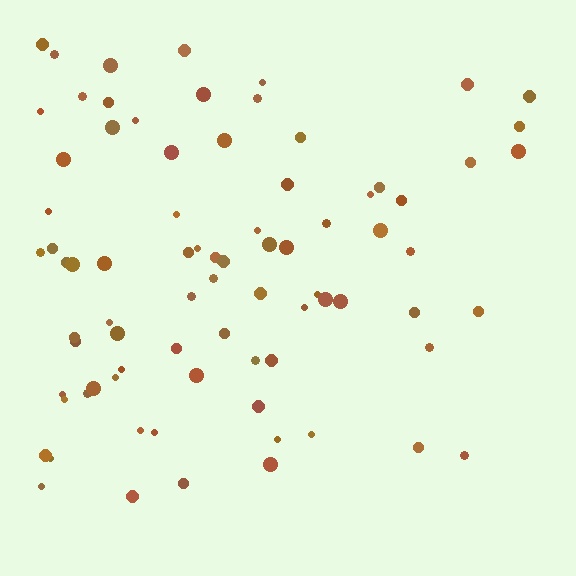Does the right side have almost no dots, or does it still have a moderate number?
Still a moderate number, just noticeably fewer than the left.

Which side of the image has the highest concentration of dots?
The left.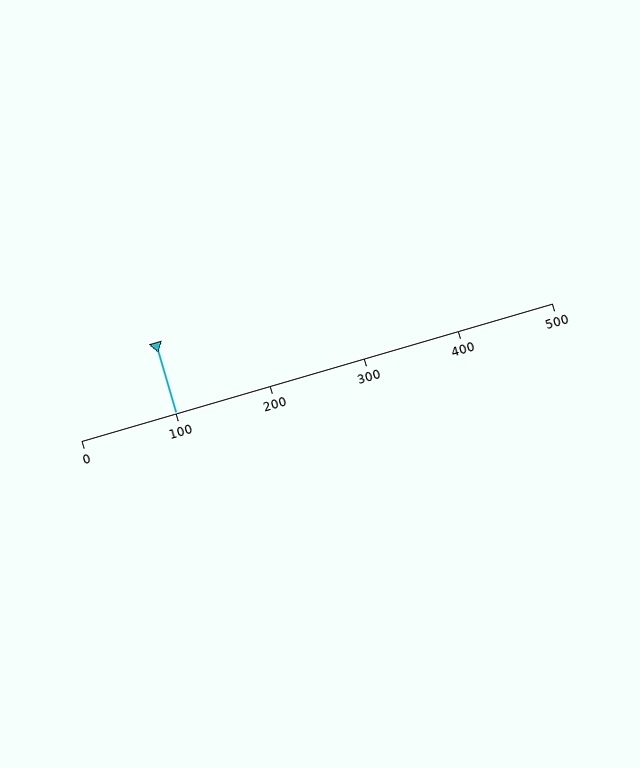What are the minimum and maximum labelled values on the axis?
The axis runs from 0 to 500.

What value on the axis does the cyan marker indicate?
The marker indicates approximately 100.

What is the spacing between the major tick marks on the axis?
The major ticks are spaced 100 apart.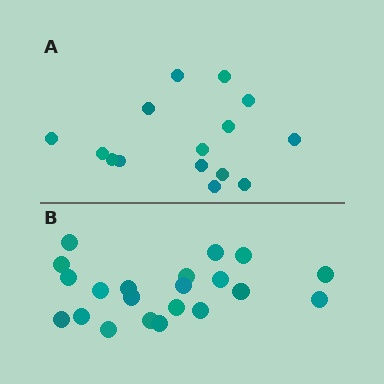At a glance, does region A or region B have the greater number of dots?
Region B (the bottom region) has more dots.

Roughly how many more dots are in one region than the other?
Region B has about 6 more dots than region A.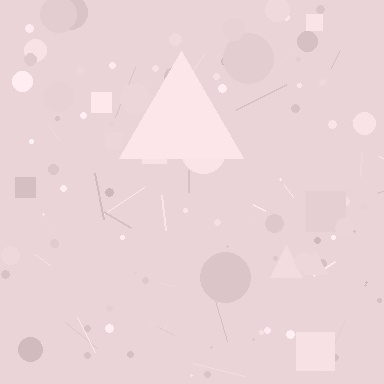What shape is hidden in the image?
A triangle is hidden in the image.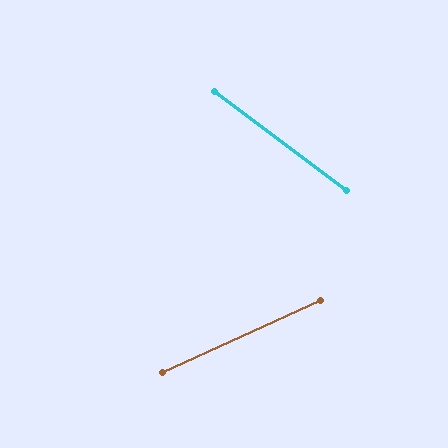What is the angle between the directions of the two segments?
Approximately 61 degrees.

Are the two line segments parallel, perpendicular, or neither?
Neither parallel nor perpendicular — they differ by about 61°.